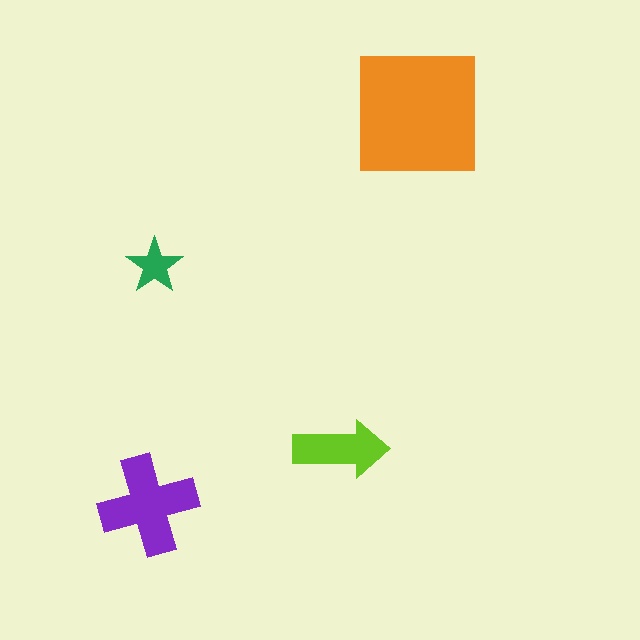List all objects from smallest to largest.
The green star, the lime arrow, the purple cross, the orange square.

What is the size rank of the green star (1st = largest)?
4th.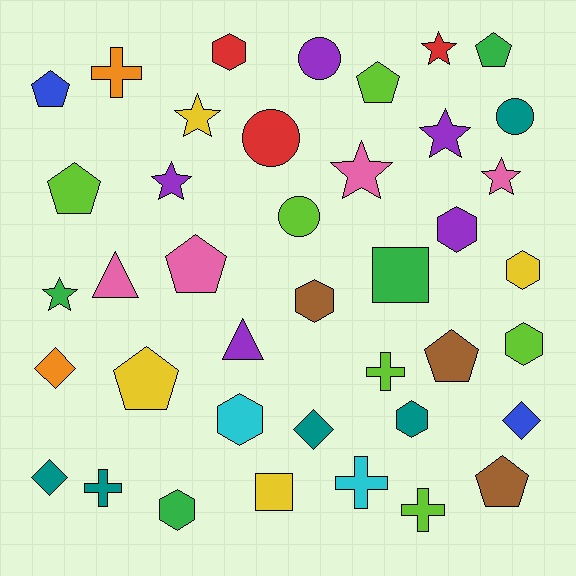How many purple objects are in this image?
There are 5 purple objects.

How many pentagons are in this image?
There are 8 pentagons.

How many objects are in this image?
There are 40 objects.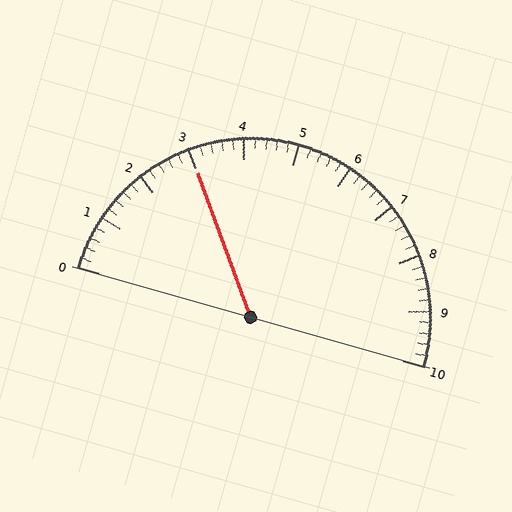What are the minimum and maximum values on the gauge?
The gauge ranges from 0 to 10.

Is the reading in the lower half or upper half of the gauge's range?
The reading is in the lower half of the range (0 to 10).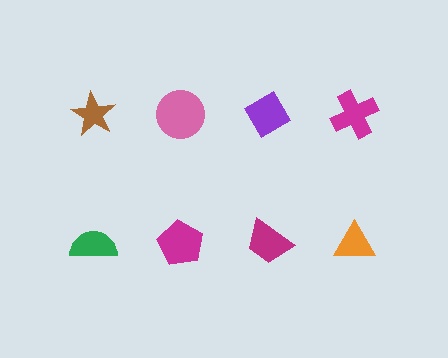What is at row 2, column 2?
A magenta pentagon.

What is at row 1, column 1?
A brown star.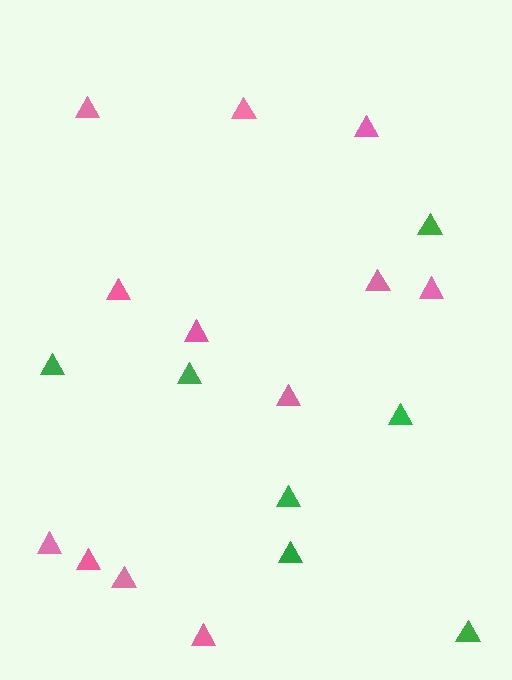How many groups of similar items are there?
There are 2 groups: one group of pink triangles (12) and one group of green triangles (7).